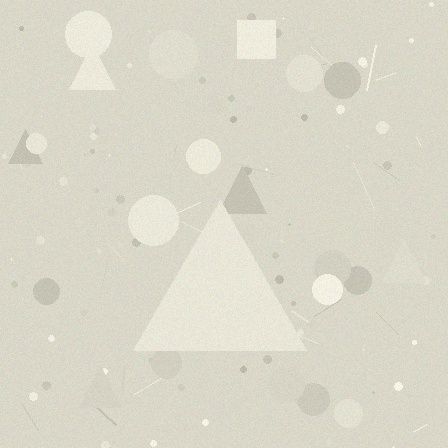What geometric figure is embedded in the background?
A triangle is embedded in the background.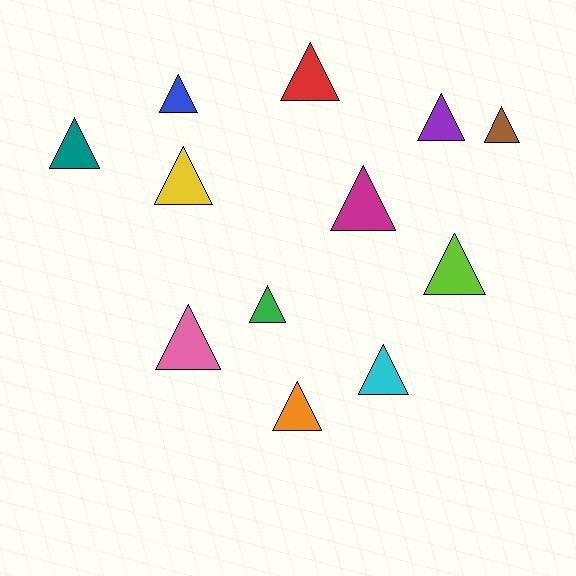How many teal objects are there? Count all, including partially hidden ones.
There is 1 teal object.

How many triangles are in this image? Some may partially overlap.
There are 12 triangles.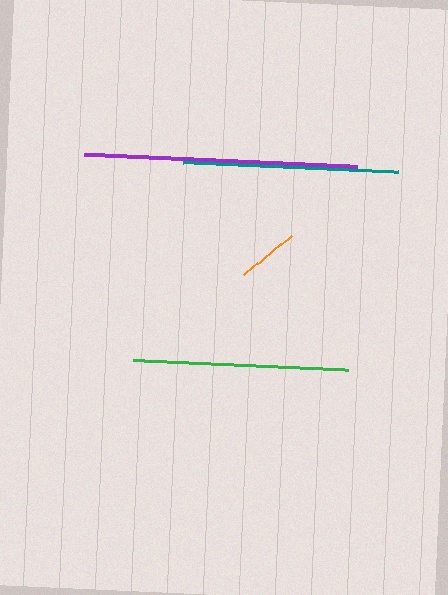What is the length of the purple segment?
The purple segment is approximately 273 pixels long.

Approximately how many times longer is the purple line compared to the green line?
The purple line is approximately 1.3 times the length of the green line.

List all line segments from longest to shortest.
From longest to shortest: purple, teal, green, orange.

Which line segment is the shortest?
The orange line is the shortest at approximately 61 pixels.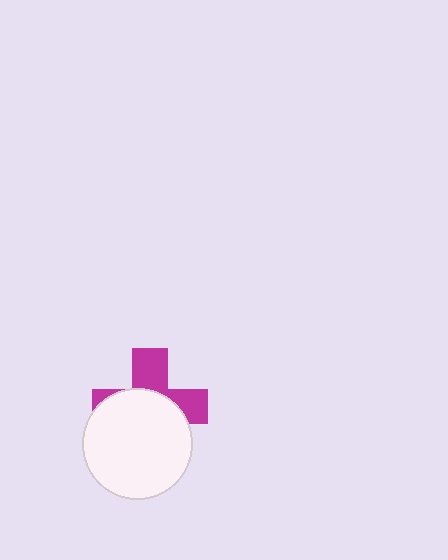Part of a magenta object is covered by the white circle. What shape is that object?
It is a cross.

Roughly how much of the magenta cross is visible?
A small part of it is visible (roughly 41%).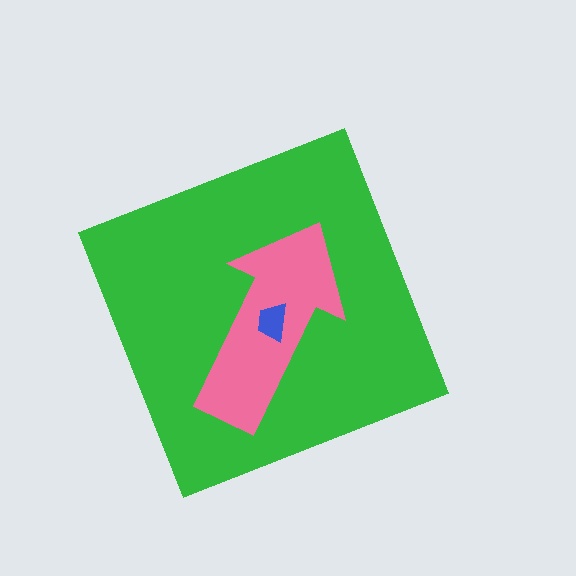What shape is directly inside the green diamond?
The pink arrow.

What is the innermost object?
The blue trapezoid.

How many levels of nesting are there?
3.